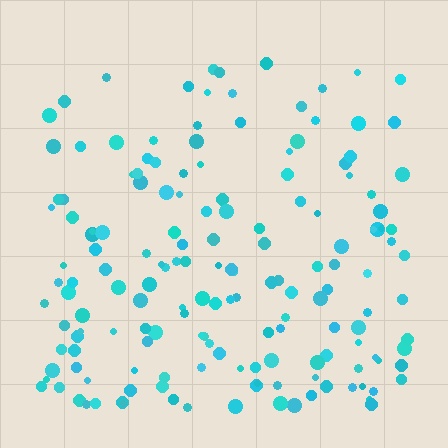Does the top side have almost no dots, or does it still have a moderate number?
Still a moderate number, just noticeably fewer than the bottom.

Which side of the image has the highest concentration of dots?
The bottom.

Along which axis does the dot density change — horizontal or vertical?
Vertical.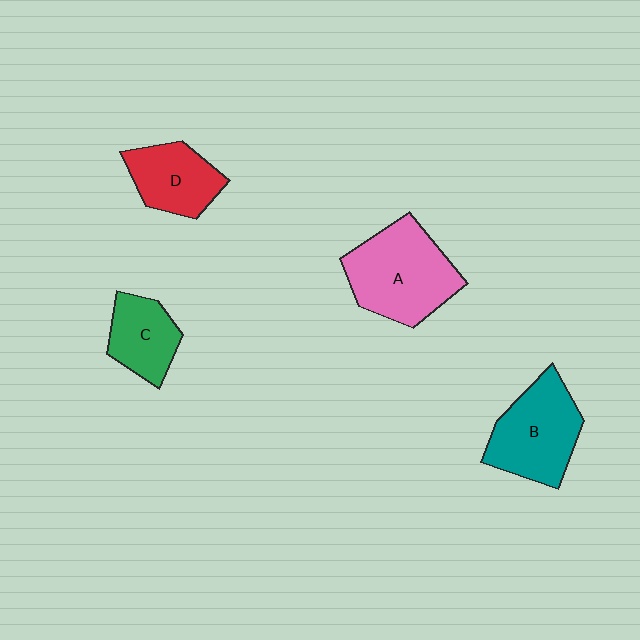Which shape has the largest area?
Shape A (pink).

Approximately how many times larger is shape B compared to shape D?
Approximately 1.4 times.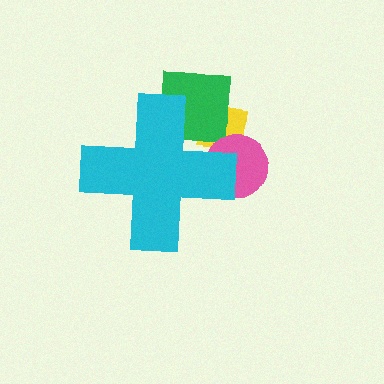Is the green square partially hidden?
Yes, the green square is partially hidden behind the cyan cross.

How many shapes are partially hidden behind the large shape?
3 shapes are partially hidden.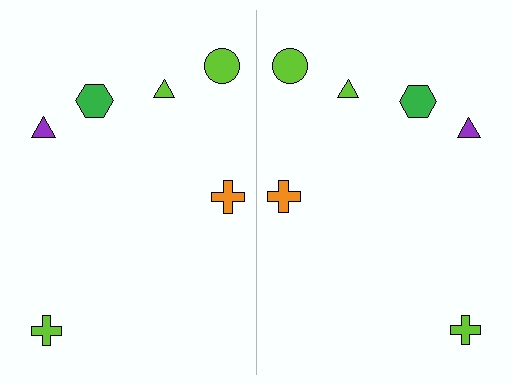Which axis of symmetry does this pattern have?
The pattern has a vertical axis of symmetry running through the center of the image.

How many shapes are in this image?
There are 12 shapes in this image.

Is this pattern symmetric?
Yes, this pattern has bilateral (reflection) symmetry.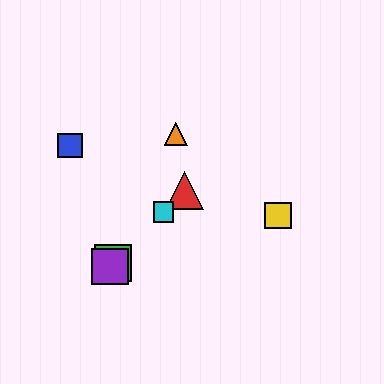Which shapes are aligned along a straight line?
The red triangle, the green square, the purple square, the cyan square are aligned along a straight line.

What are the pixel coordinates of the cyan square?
The cyan square is at (163, 212).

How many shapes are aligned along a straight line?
4 shapes (the red triangle, the green square, the purple square, the cyan square) are aligned along a straight line.